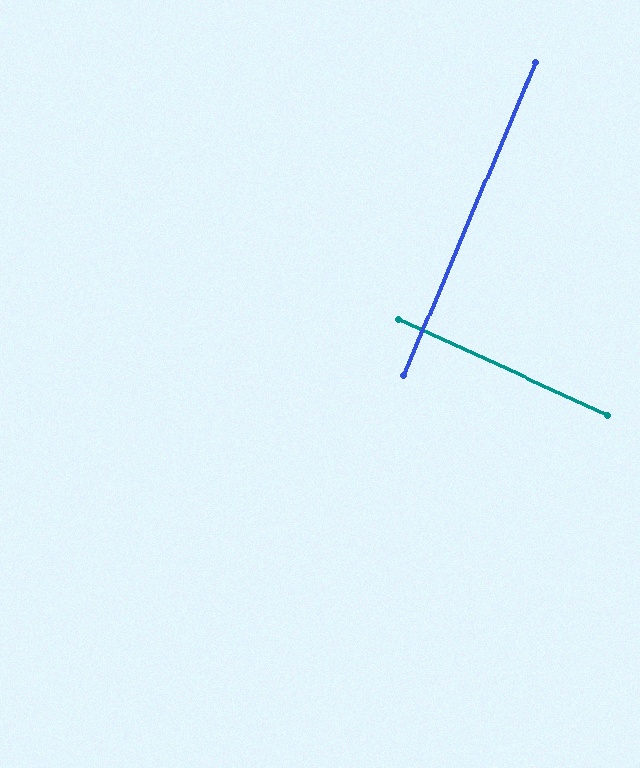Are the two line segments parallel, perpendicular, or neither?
Perpendicular — they meet at approximately 88°.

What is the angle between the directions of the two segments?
Approximately 88 degrees.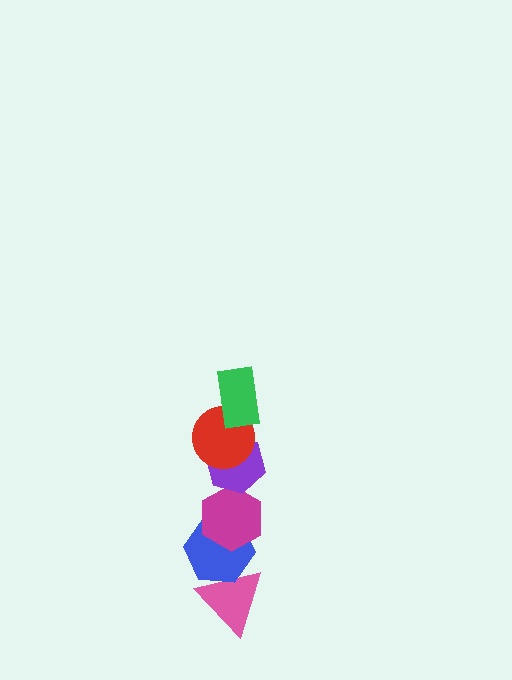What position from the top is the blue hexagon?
The blue hexagon is 5th from the top.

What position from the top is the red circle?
The red circle is 2nd from the top.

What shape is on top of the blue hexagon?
The magenta hexagon is on top of the blue hexagon.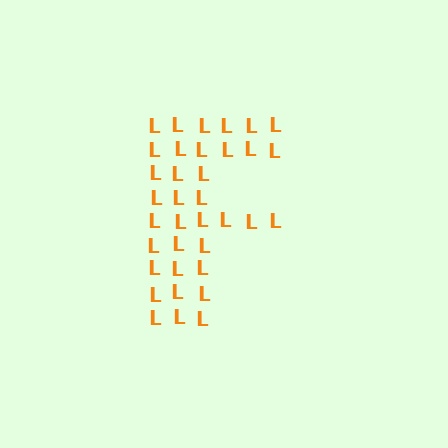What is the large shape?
The large shape is the letter F.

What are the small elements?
The small elements are letter L's.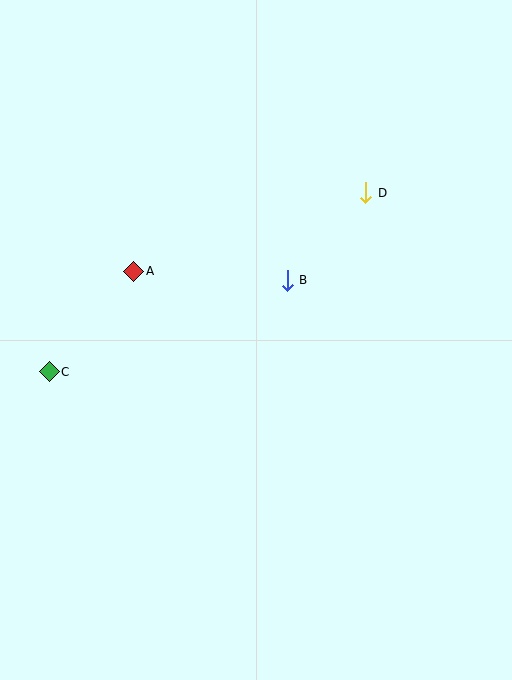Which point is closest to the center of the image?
Point B at (287, 280) is closest to the center.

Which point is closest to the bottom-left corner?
Point C is closest to the bottom-left corner.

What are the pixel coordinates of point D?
Point D is at (366, 193).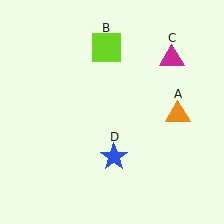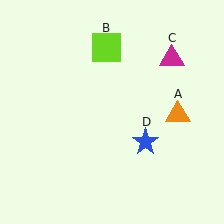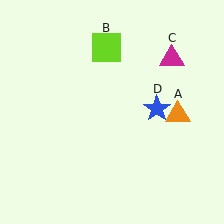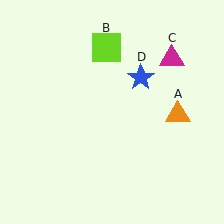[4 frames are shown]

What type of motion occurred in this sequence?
The blue star (object D) rotated counterclockwise around the center of the scene.